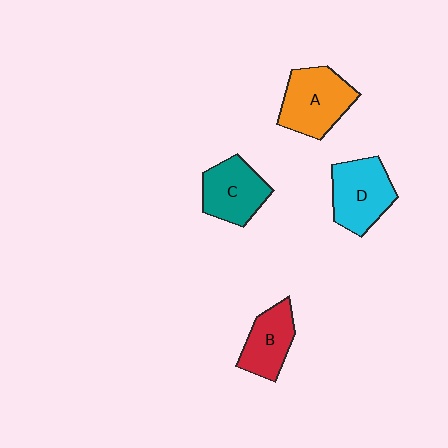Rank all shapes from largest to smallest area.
From largest to smallest: A (orange), D (cyan), C (teal), B (red).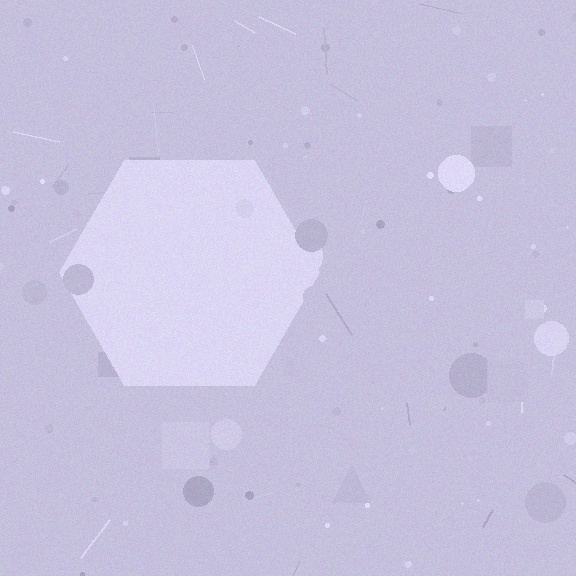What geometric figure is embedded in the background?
A hexagon is embedded in the background.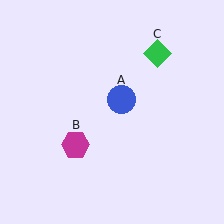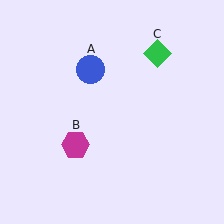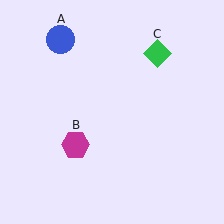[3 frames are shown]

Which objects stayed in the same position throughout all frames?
Magenta hexagon (object B) and green diamond (object C) remained stationary.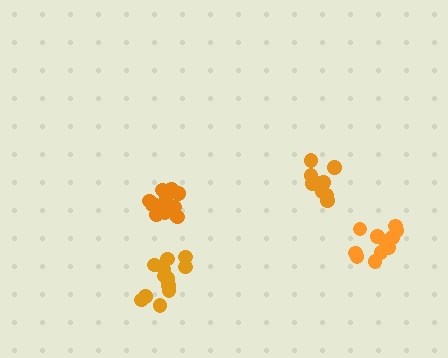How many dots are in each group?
Group 1: 11 dots, Group 2: 13 dots, Group 3: 10 dots, Group 4: 12 dots (46 total).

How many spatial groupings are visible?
There are 4 spatial groupings.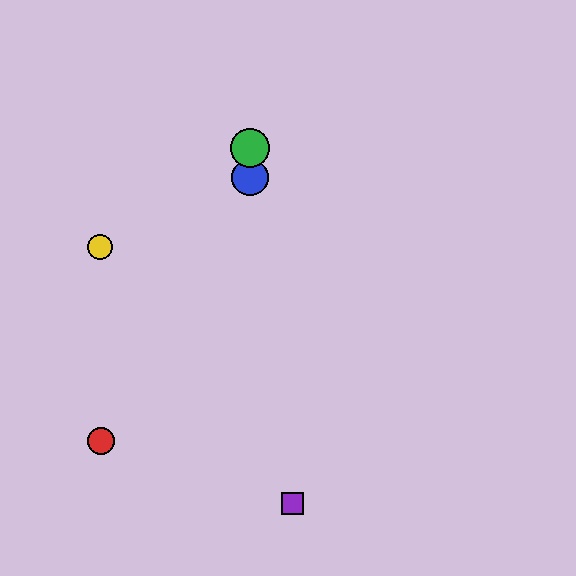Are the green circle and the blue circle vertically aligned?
Yes, both are at x≈250.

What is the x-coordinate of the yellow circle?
The yellow circle is at x≈100.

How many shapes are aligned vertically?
2 shapes (the blue circle, the green circle) are aligned vertically.